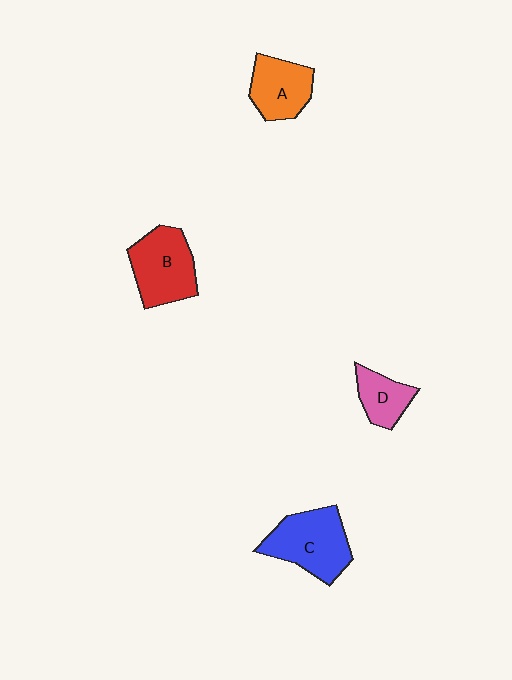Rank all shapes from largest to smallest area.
From largest to smallest: C (blue), B (red), A (orange), D (pink).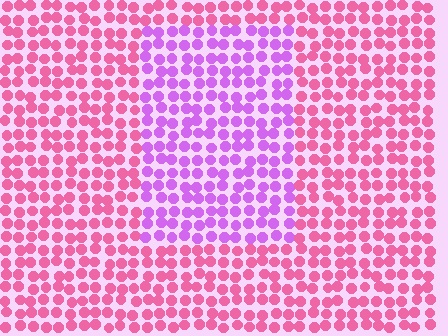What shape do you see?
I see a rectangle.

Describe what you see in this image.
The image is filled with small pink elements in a uniform arrangement. A rectangle-shaped region is visible where the elements are tinted to a slightly different hue, forming a subtle color boundary.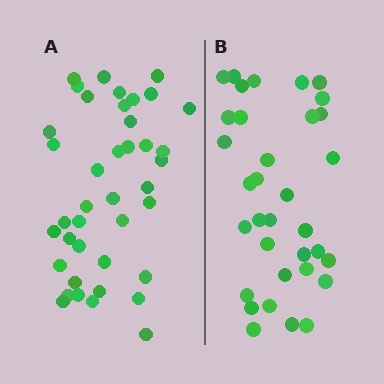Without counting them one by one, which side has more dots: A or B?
Region A (the left region) has more dots.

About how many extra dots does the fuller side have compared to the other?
Region A has about 6 more dots than region B.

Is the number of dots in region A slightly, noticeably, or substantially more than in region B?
Region A has only slightly more — the two regions are fairly close. The ratio is roughly 1.2 to 1.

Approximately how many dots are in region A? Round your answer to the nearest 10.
About 40 dots.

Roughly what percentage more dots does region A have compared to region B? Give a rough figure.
About 20% more.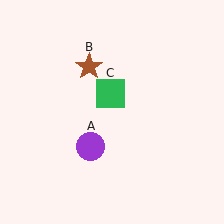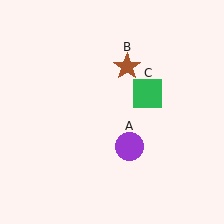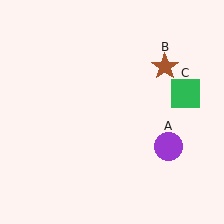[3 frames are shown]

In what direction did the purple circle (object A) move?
The purple circle (object A) moved right.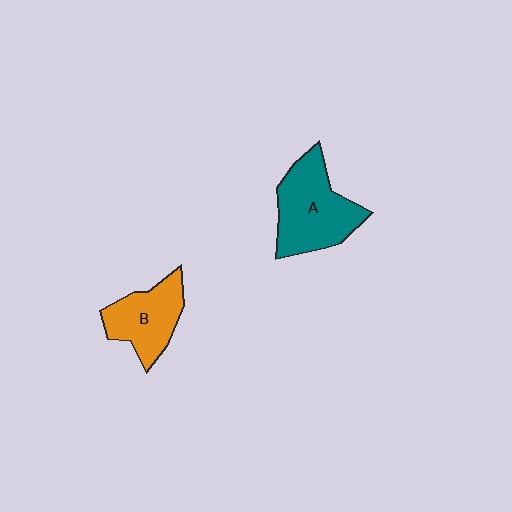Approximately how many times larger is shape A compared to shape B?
Approximately 1.3 times.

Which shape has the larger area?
Shape A (teal).